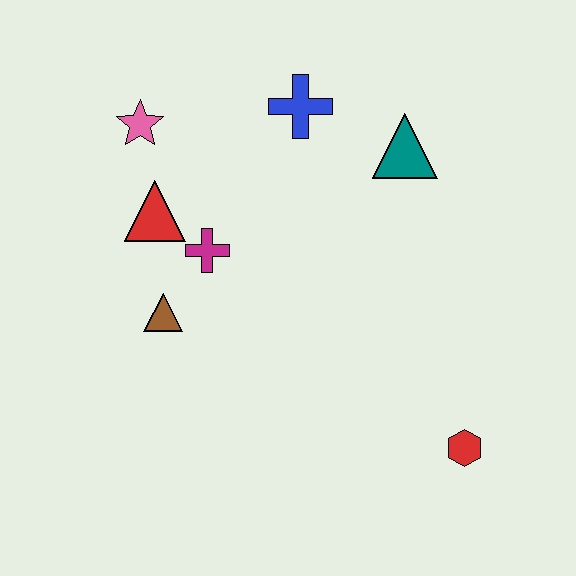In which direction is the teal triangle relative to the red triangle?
The teal triangle is to the right of the red triangle.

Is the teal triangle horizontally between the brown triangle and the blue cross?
No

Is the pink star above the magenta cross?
Yes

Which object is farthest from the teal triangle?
The red hexagon is farthest from the teal triangle.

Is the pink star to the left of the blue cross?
Yes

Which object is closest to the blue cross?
The teal triangle is closest to the blue cross.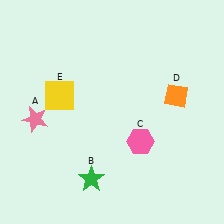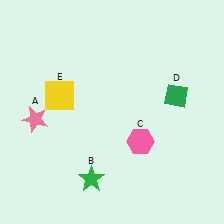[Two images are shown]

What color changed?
The diamond (D) changed from orange in Image 1 to green in Image 2.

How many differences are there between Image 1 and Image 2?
There is 1 difference between the two images.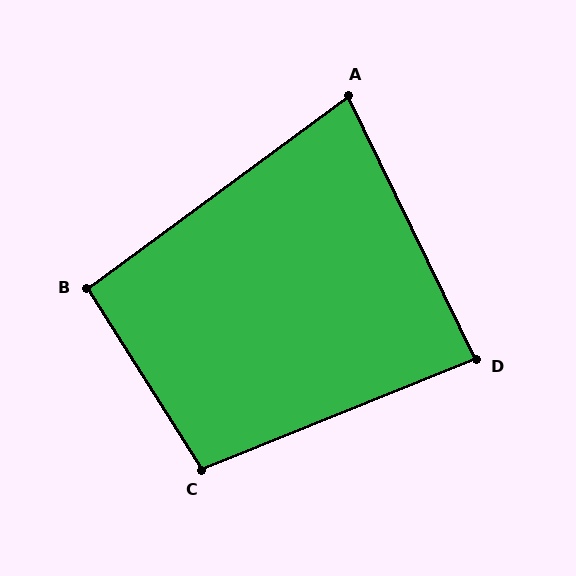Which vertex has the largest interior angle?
C, at approximately 100 degrees.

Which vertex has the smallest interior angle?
A, at approximately 80 degrees.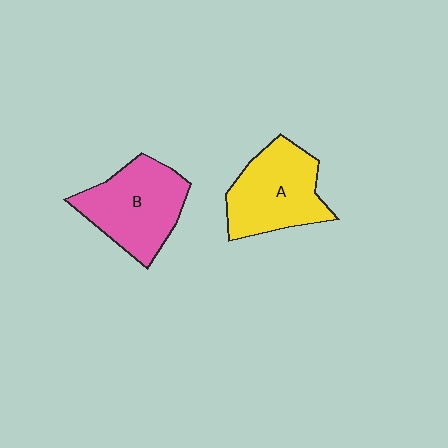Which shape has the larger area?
Shape B (pink).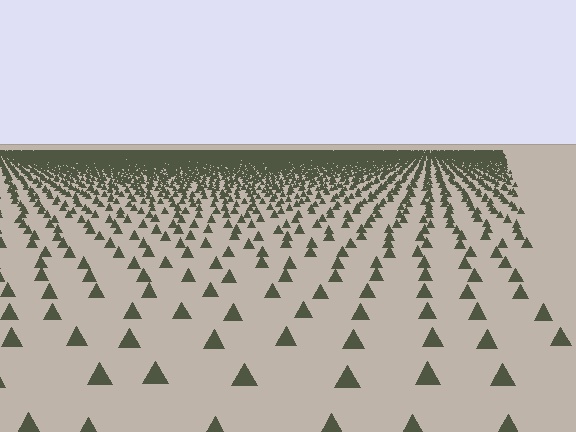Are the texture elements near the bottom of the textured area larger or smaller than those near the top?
Larger. Near the bottom, elements are closer to the viewer and appear at a bigger on-screen size.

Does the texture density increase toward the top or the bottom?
Density increases toward the top.